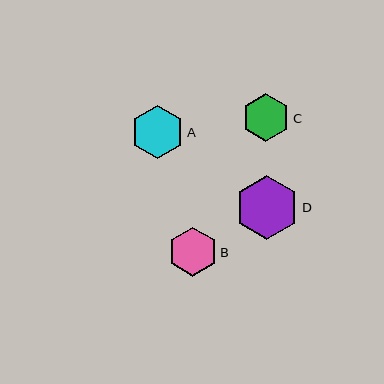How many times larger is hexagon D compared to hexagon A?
Hexagon D is approximately 1.2 times the size of hexagon A.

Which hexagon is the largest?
Hexagon D is the largest with a size of approximately 64 pixels.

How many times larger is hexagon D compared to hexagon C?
Hexagon D is approximately 1.3 times the size of hexagon C.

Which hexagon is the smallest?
Hexagon C is the smallest with a size of approximately 48 pixels.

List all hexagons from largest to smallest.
From largest to smallest: D, A, B, C.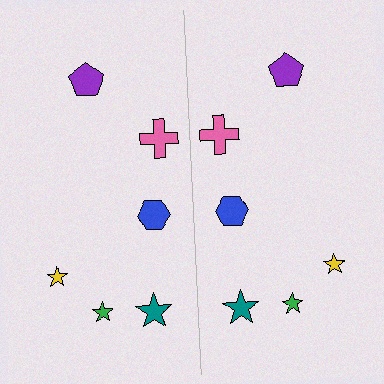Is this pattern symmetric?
Yes, this pattern has bilateral (reflection) symmetry.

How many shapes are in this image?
There are 12 shapes in this image.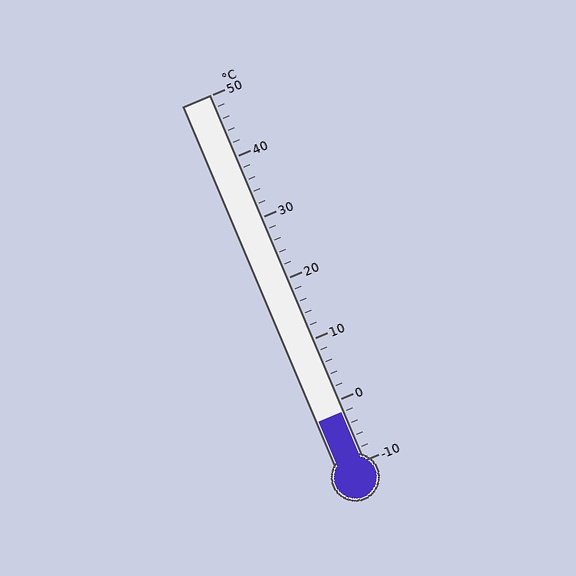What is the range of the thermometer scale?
The thermometer scale ranges from -10°C to 50°C.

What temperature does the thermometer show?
The thermometer shows approximately -2°C.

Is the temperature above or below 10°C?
The temperature is below 10°C.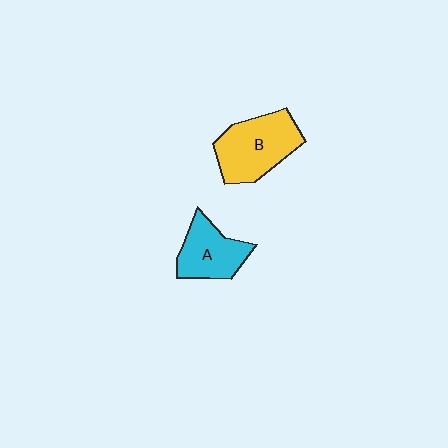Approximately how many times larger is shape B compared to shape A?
Approximately 1.3 times.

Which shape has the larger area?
Shape B (yellow).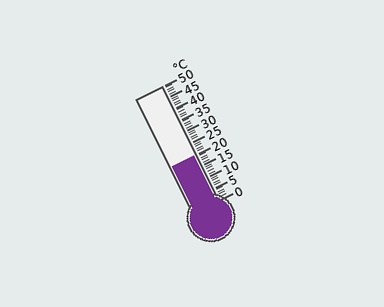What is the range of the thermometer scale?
The thermometer scale ranges from 0°C to 50°C.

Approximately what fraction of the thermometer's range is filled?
The thermometer is filled to approximately 40% of its range.